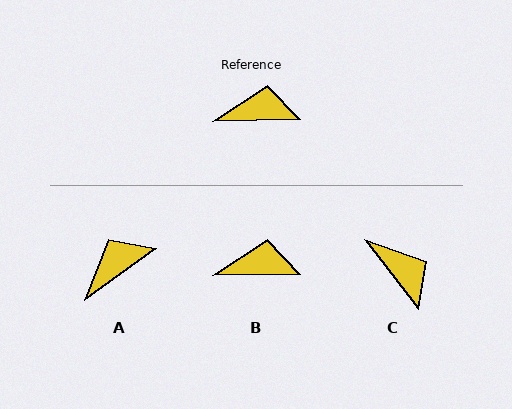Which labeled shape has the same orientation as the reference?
B.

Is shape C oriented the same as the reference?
No, it is off by about 53 degrees.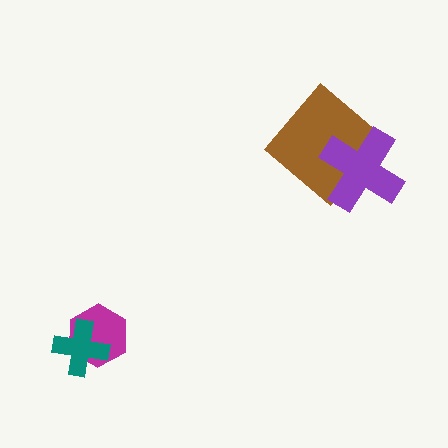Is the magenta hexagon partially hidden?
Yes, it is partially covered by another shape.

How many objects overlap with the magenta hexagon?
1 object overlaps with the magenta hexagon.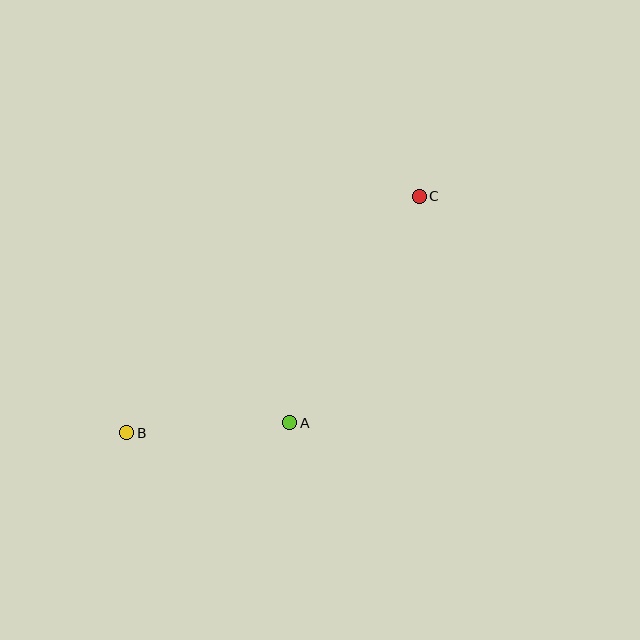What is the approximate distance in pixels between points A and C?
The distance between A and C is approximately 261 pixels.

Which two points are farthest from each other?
Points B and C are farthest from each other.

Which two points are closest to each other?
Points A and B are closest to each other.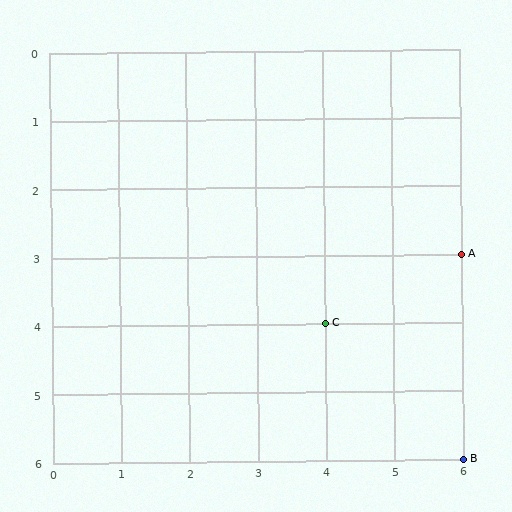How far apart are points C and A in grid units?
Points C and A are 2 columns and 1 row apart (about 2.2 grid units diagonally).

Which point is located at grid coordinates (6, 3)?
Point A is at (6, 3).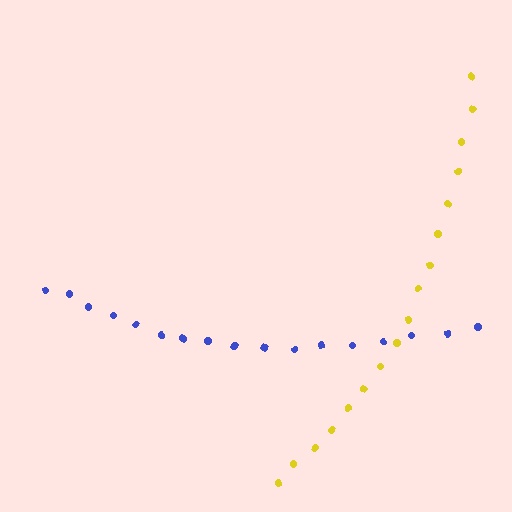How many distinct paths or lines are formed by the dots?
There are 2 distinct paths.